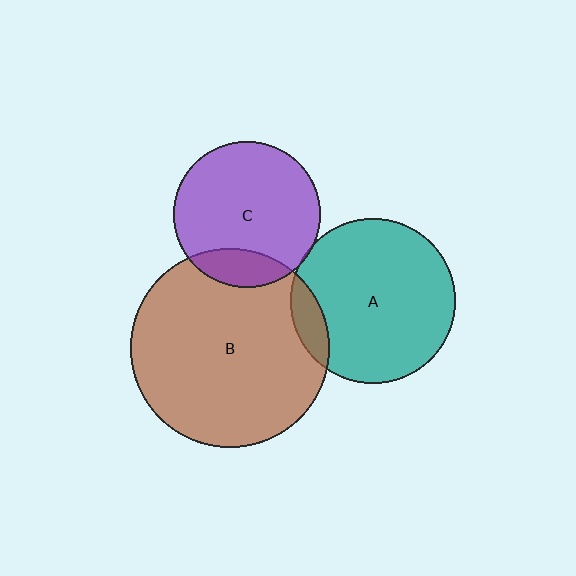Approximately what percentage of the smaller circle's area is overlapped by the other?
Approximately 15%.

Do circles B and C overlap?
Yes.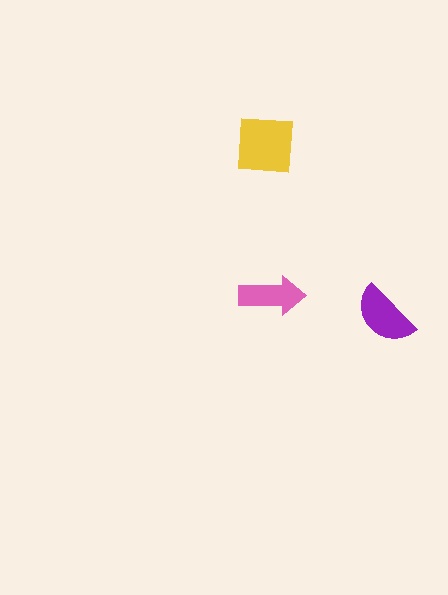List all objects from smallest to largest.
The pink arrow, the purple semicircle, the yellow square.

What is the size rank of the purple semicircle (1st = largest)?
2nd.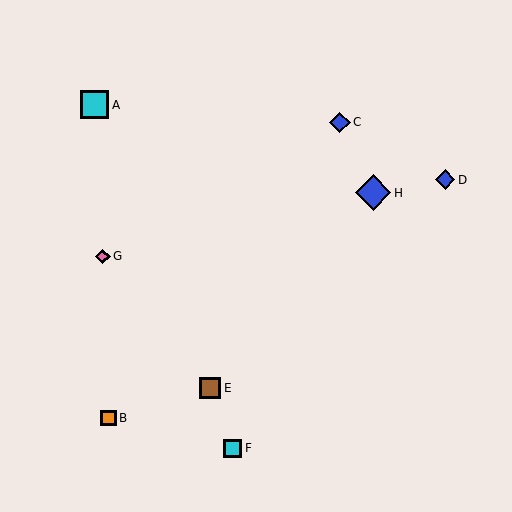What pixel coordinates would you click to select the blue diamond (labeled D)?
Click at (445, 180) to select the blue diamond D.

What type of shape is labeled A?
Shape A is a cyan square.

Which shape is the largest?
The blue diamond (labeled H) is the largest.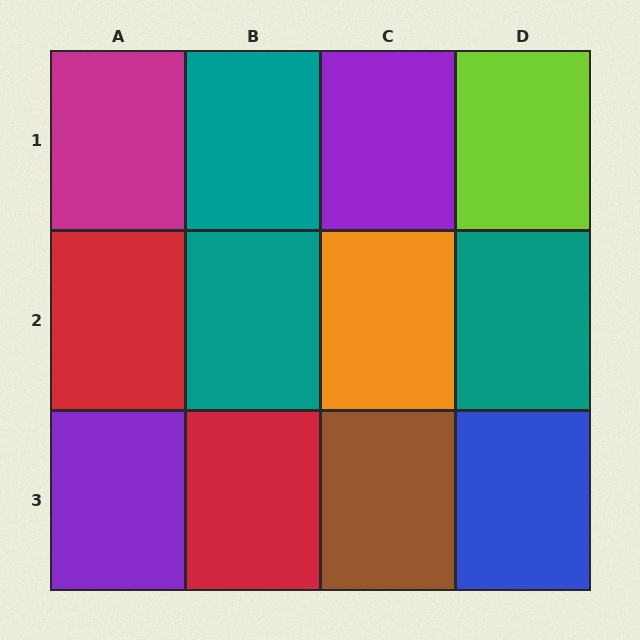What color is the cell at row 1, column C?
Purple.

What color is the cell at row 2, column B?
Teal.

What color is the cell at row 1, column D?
Lime.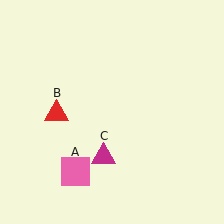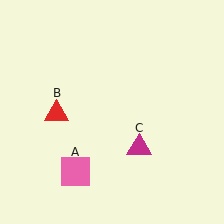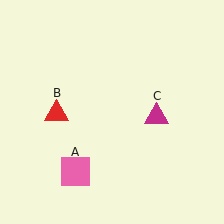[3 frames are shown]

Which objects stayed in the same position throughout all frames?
Pink square (object A) and red triangle (object B) remained stationary.